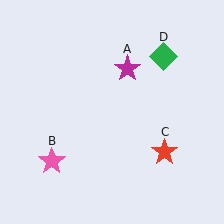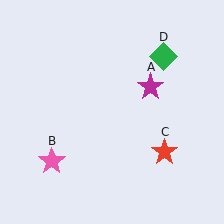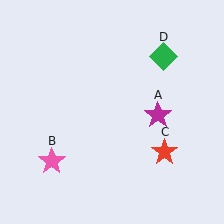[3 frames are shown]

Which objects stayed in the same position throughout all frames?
Pink star (object B) and red star (object C) and green diamond (object D) remained stationary.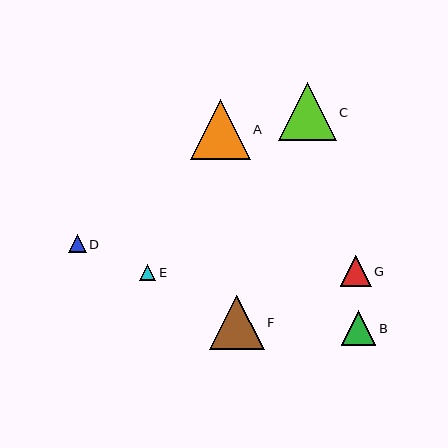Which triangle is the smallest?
Triangle E is the smallest with a size of approximately 16 pixels.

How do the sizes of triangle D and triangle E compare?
Triangle D and triangle E are approximately the same size.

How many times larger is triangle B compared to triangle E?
Triangle B is approximately 2.1 times the size of triangle E.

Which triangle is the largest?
Triangle A is the largest with a size of approximately 60 pixels.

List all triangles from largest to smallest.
From largest to smallest: A, C, F, B, G, D, E.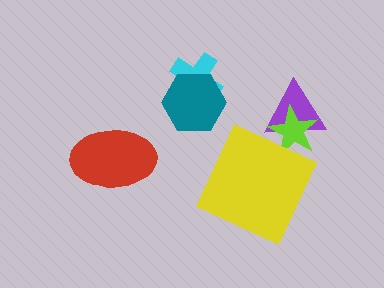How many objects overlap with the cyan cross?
1 object overlaps with the cyan cross.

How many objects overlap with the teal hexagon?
1 object overlaps with the teal hexagon.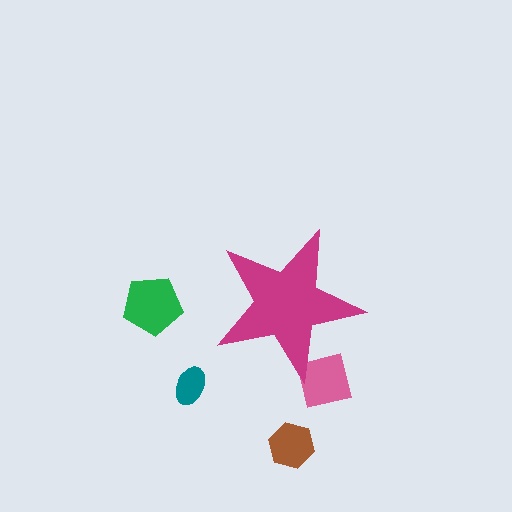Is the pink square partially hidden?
Yes, the pink square is partially hidden behind the magenta star.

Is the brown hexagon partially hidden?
No, the brown hexagon is fully visible.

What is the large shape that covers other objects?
A magenta star.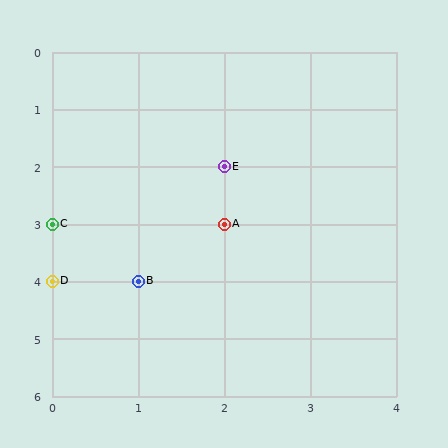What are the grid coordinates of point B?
Point B is at grid coordinates (1, 4).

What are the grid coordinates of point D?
Point D is at grid coordinates (0, 4).